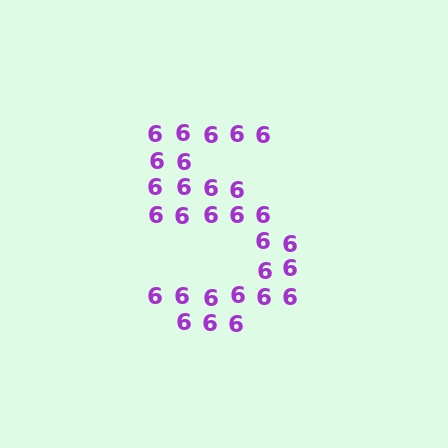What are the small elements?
The small elements are digit 6's.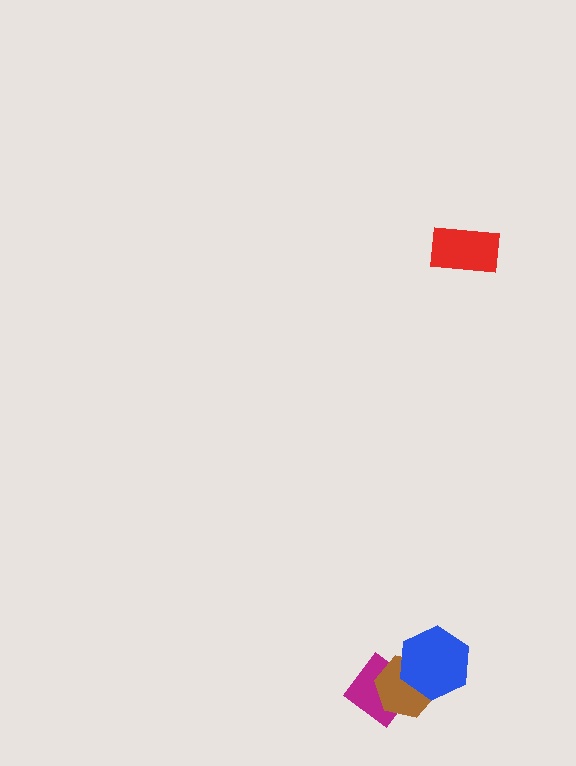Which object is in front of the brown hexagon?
The blue hexagon is in front of the brown hexagon.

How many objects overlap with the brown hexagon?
2 objects overlap with the brown hexagon.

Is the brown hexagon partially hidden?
Yes, it is partially covered by another shape.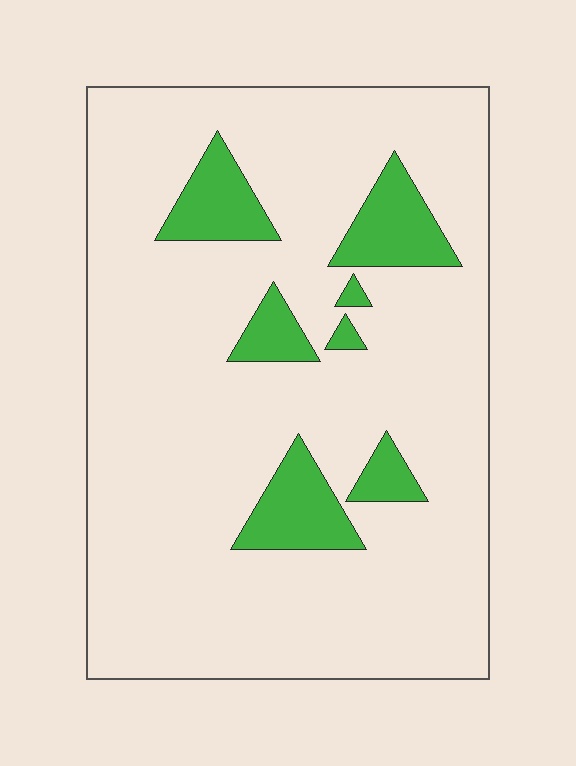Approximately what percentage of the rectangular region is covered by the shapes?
Approximately 15%.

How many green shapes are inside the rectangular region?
7.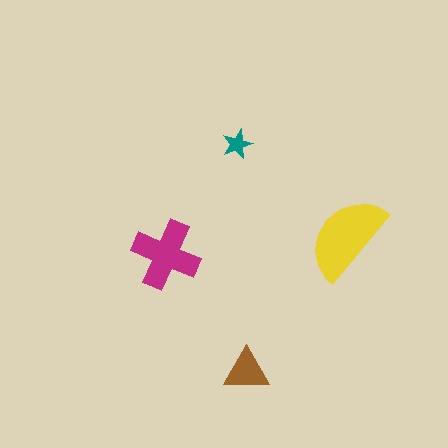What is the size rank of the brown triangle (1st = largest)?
3rd.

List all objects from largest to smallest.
The yellow semicircle, the magenta cross, the brown triangle, the teal star.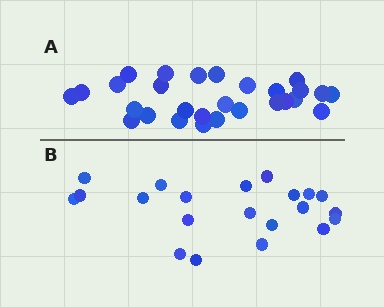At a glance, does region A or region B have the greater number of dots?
Region A (the top region) has more dots.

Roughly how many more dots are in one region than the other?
Region A has roughly 8 or so more dots than region B.